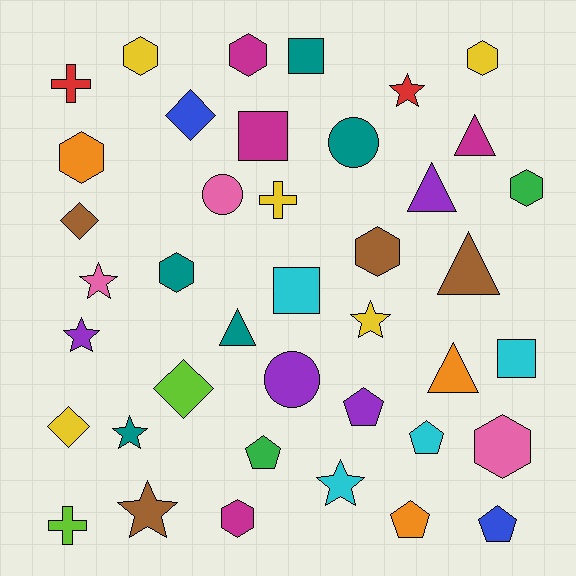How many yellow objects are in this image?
There are 5 yellow objects.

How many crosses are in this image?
There are 3 crosses.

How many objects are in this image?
There are 40 objects.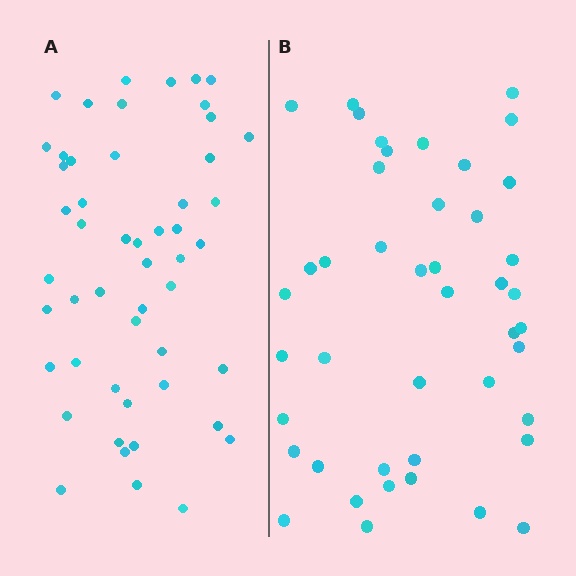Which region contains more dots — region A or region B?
Region A (the left region) has more dots.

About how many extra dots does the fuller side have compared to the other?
Region A has roughly 8 or so more dots than region B.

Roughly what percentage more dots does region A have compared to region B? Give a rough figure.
About 15% more.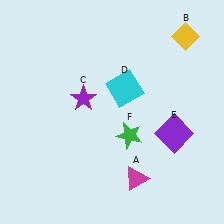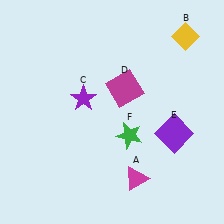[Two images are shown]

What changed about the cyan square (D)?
In Image 1, D is cyan. In Image 2, it changed to magenta.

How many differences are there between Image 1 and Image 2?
There is 1 difference between the two images.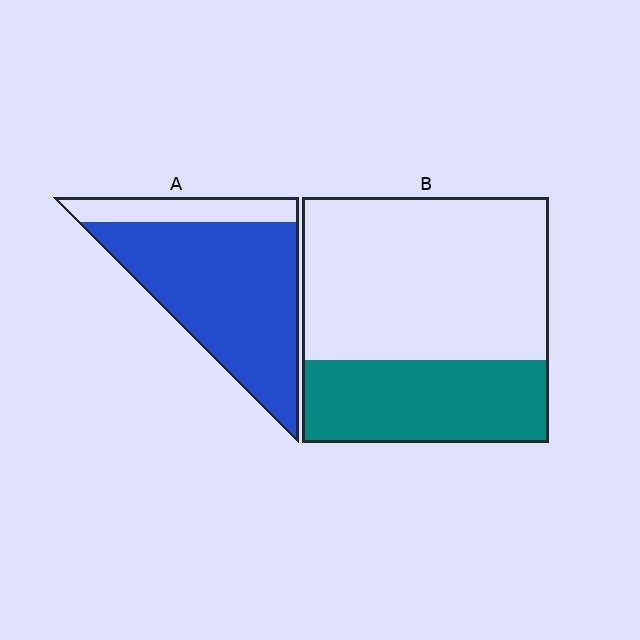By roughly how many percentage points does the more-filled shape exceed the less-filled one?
By roughly 45 percentage points (A over B).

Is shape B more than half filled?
No.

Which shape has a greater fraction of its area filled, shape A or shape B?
Shape A.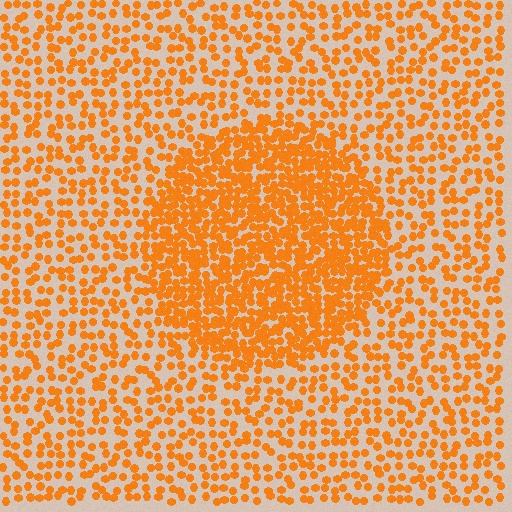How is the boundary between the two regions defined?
The boundary is defined by a change in element density (approximately 2.1x ratio). All elements are the same color, size, and shape.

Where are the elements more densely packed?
The elements are more densely packed inside the circle boundary.